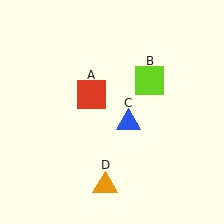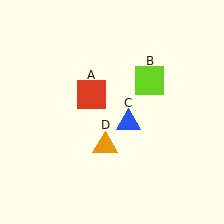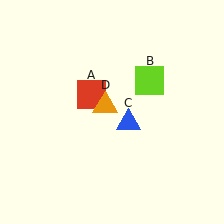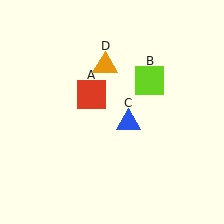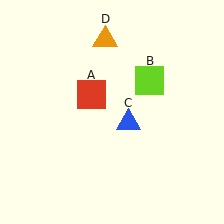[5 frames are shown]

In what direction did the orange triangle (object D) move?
The orange triangle (object D) moved up.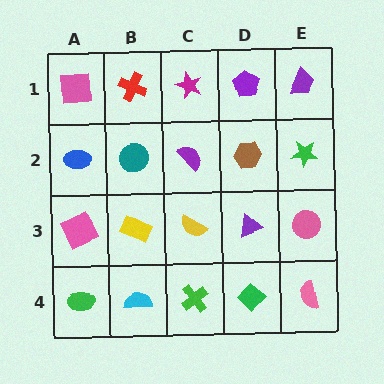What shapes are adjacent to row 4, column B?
A yellow rectangle (row 3, column B), a green ellipse (row 4, column A), a green cross (row 4, column C).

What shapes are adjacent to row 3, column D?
A brown hexagon (row 2, column D), a green diamond (row 4, column D), a yellow semicircle (row 3, column C), a pink circle (row 3, column E).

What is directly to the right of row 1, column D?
A purple trapezoid.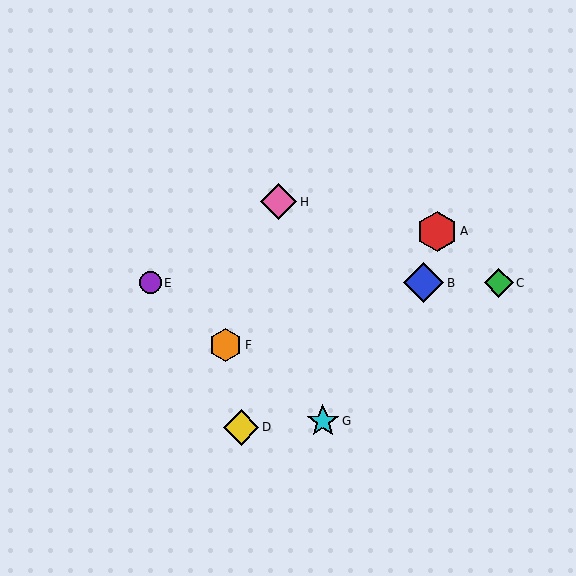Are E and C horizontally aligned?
Yes, both are at y≈283.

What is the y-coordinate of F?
Object F is at y≈345.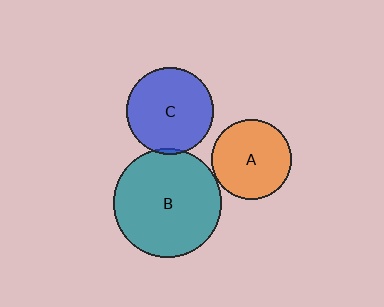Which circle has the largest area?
Circle B (teal).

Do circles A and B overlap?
Yes.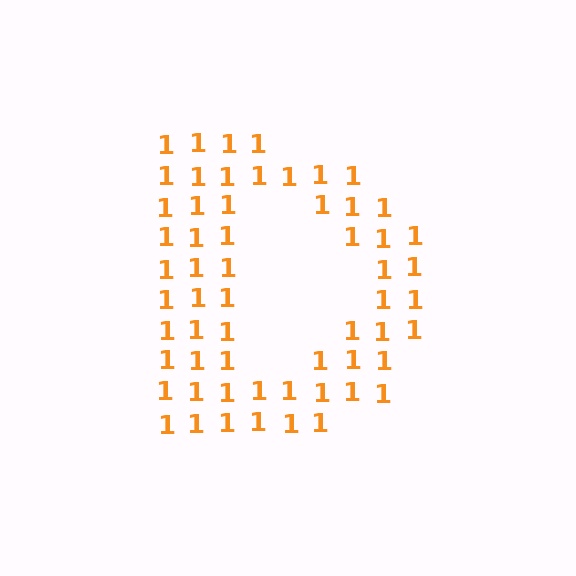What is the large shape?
The large shape is the letter D.